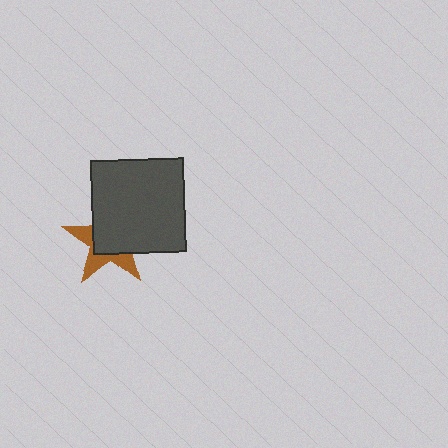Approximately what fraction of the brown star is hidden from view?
Roughly 62% of the brown star is hidden behind the dark gray square.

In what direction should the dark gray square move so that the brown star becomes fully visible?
The dark gray square should move toward the upper-right. That is the shortest direction to clear the overlap and leave the brown star fully visible.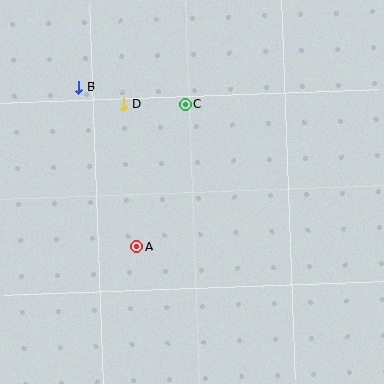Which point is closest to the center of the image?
Point A at (137, 247) is closest to the center.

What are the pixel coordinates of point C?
Point C is at (185, 105).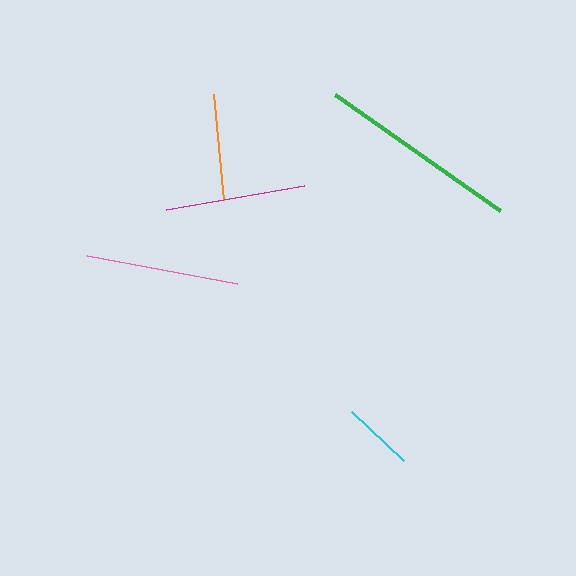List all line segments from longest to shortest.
From longest to shortest: green, pink, magenta, orange, cyan.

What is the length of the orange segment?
The orange segment is approximately 106 pixels long.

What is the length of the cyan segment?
The cyan segment is approximately 71 pixels long.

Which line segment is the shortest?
The cyan line is the shortest at approximately 71 pixels.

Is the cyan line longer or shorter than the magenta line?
The magenta line is longer than the cyan line.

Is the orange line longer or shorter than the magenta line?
The magenta line is longer than the orange line.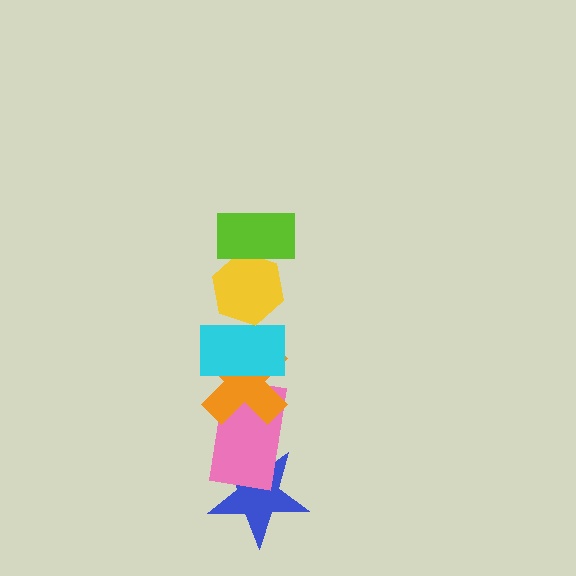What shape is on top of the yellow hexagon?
The lime rectangle is on top of the yellow hexagon.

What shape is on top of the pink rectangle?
The orange cross is on top of the pink rectangle.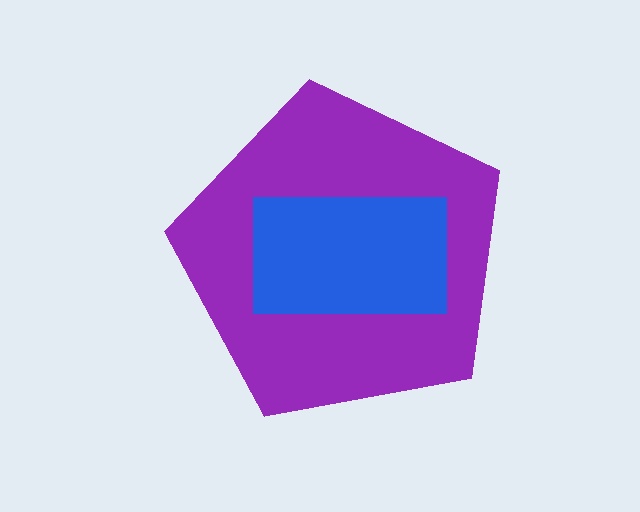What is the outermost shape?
The purple pentagon.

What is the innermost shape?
The blue rectangle.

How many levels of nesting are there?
2.